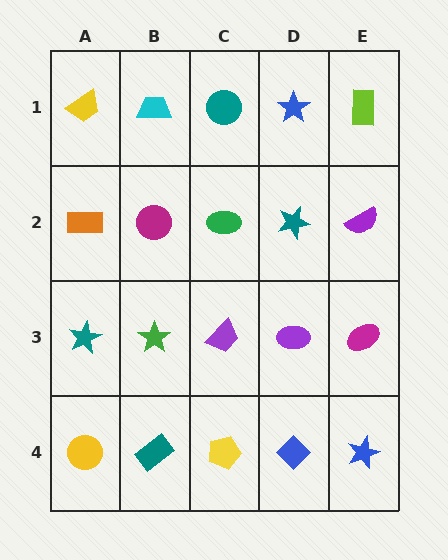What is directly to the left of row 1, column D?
A teal circle.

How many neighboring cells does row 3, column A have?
3.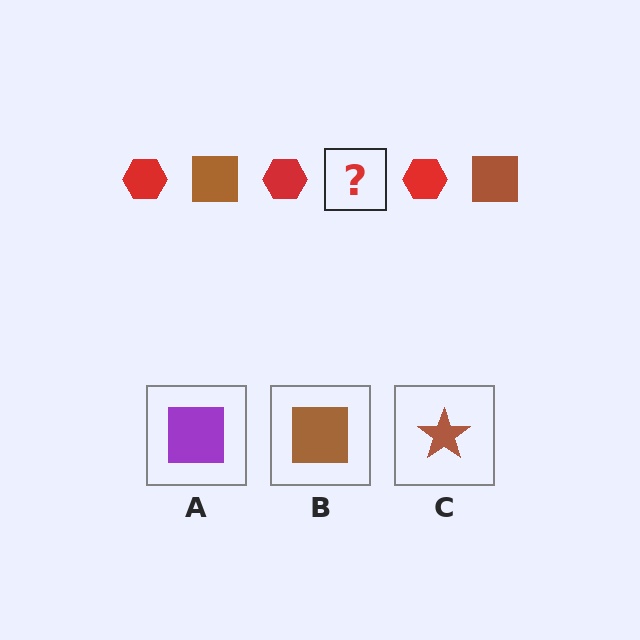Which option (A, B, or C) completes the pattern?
B.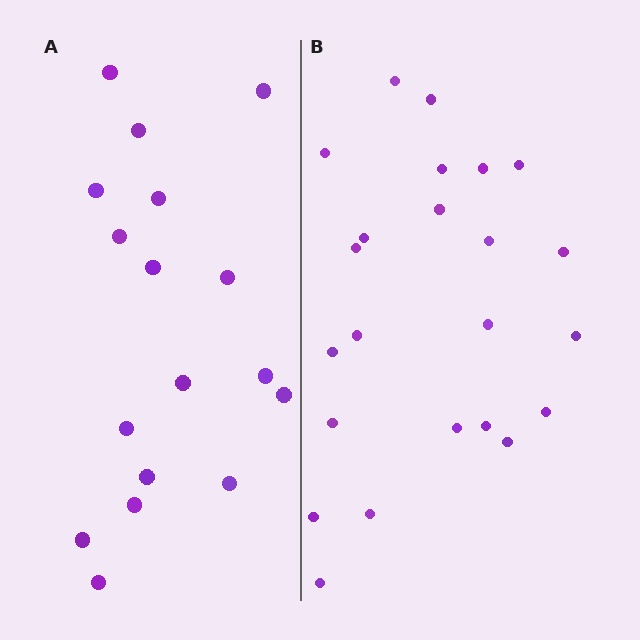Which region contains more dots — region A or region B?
Region B (the right region) has more dots.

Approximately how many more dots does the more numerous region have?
Region B has about 6 more dots than region A.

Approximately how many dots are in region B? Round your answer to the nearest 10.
About 20 dots. (The exact count is 23, which rounds to 20.)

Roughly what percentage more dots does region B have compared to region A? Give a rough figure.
About 35% more.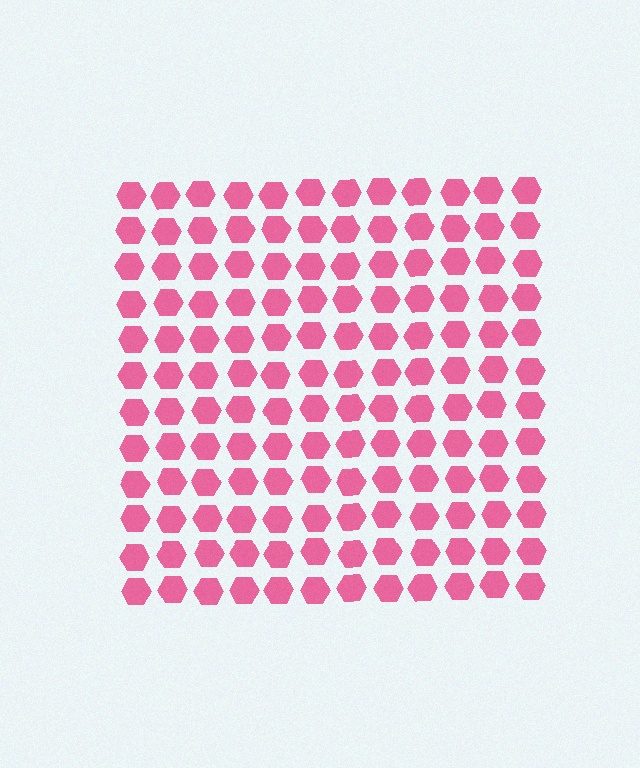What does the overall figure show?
The overall figure shows a square.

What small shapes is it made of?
It is made of small hexagons.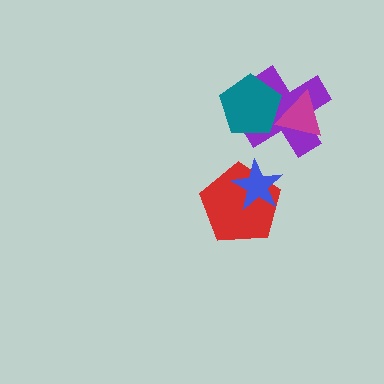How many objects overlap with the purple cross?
2 objects overlap with the purple cross.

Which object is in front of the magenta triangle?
The teal pentagon is in front of the magenta triangle.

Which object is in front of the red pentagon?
The blue star is in front of the red pentagon.